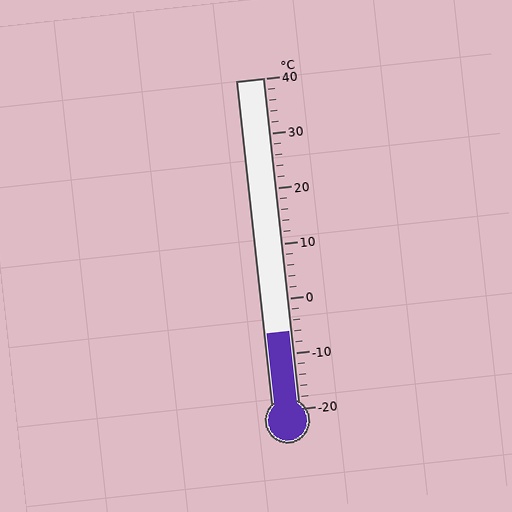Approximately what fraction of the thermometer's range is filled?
The thermometer is filled to approximately 25% of its range.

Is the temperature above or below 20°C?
The temperature is below 20°C.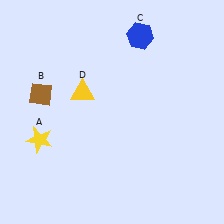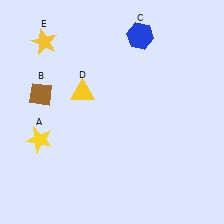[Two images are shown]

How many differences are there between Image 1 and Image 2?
There is 1 difference between the two images.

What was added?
A yellow star (E) was added in Image 2.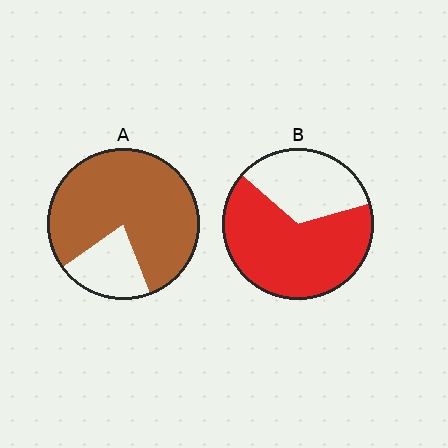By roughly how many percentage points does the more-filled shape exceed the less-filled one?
By roughly 15 percentage points (A over B).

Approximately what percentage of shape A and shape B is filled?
A is approximately 80% and B is approximately 65%.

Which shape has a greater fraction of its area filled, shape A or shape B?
Shape A.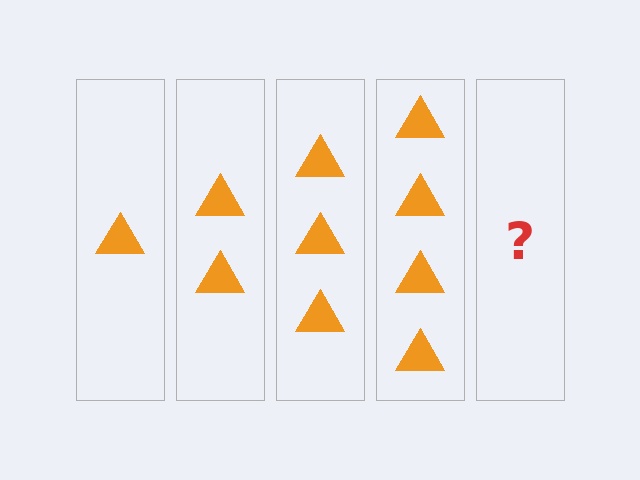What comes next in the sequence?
The next element should be 5 triangles.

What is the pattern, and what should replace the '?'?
The pattern is that each step adds one more triangle. The '?' should be 5 triangles.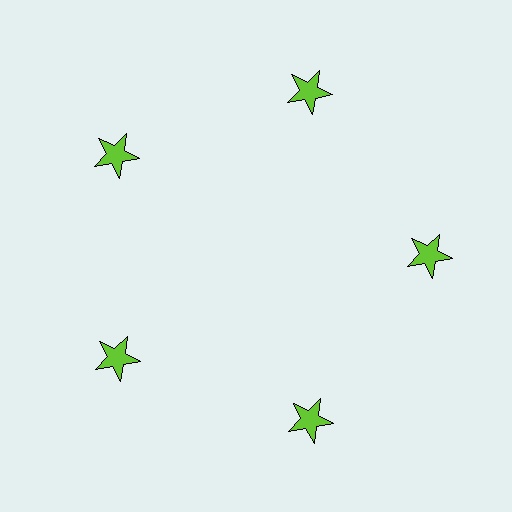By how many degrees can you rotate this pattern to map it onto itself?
The pattern maps onto itself every 72 degrees of rotation.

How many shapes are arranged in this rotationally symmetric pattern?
There are 5 shapes, arranged in 5 groups of 1.